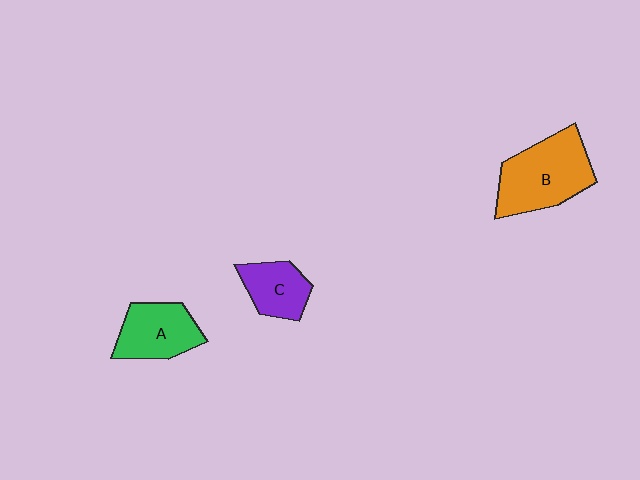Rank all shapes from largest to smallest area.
From largest to smallest: B (orange), A (green), C (purple).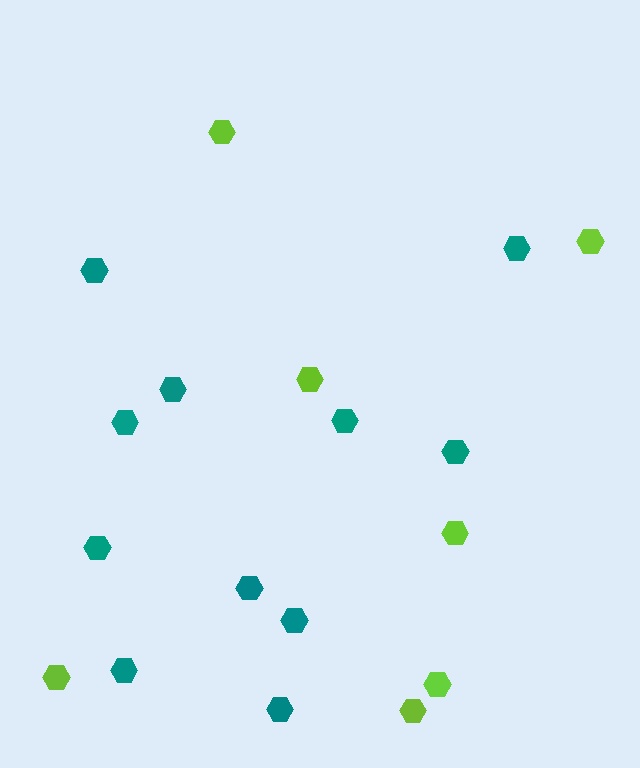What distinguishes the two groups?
There are 2 groups: one group of teal hexagons (11) and one group of lime hexagons (7).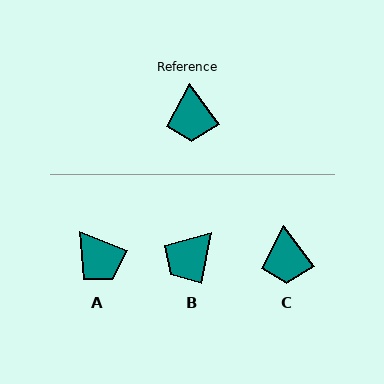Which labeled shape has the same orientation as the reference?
C.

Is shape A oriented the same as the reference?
No, it is off by about 32 degrees.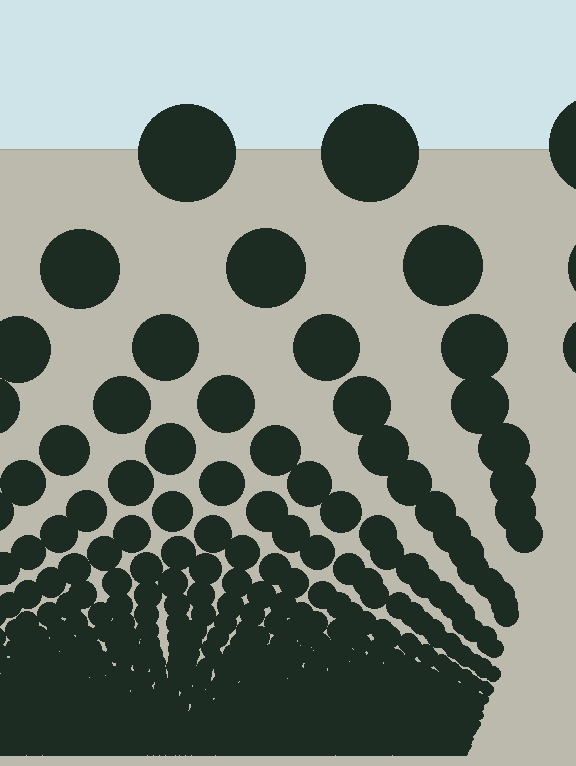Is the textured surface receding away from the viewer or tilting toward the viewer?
The surface appears to tilt toward the viewer. Texture elements get larger and sparser toward the top.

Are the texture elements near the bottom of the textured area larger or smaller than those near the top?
Smaller. The gradient is inverted — elements near the bottom are smaller and denser.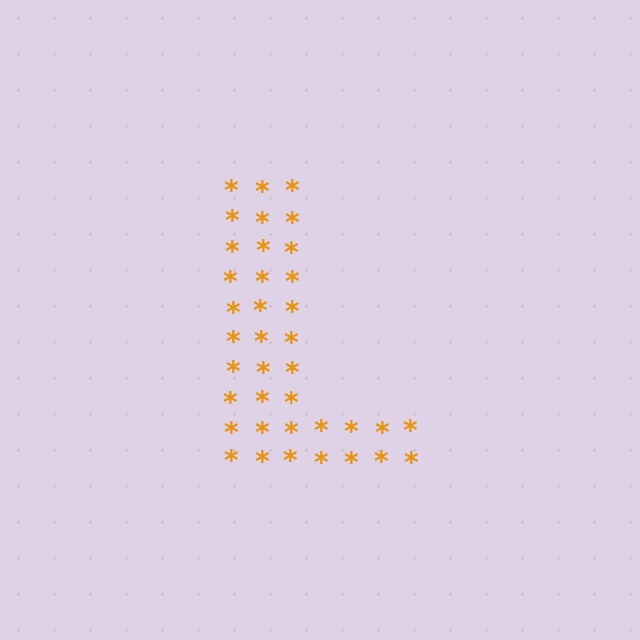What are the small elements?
The small elements are asterisks.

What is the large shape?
The large shape is the letter L.